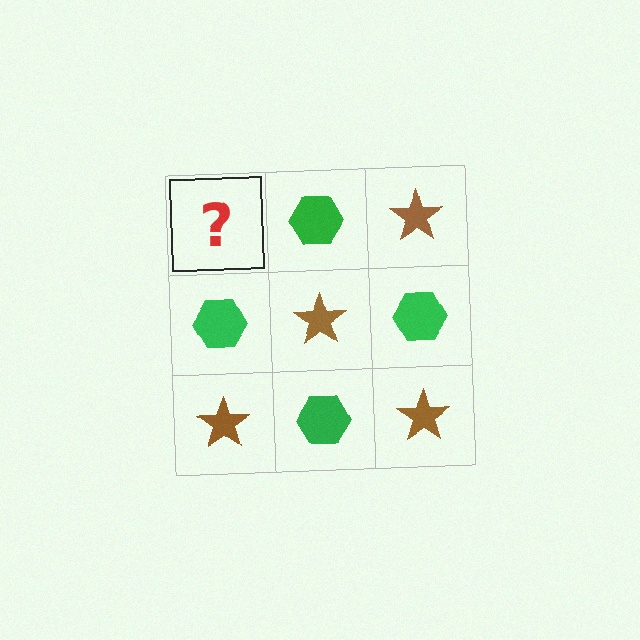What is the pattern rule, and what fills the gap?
The rule is that it alternates brown star and green hexagon in a checkerboard pattern. The gap should be filled with a brown star.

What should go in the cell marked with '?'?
The missing cell should contain a brown star.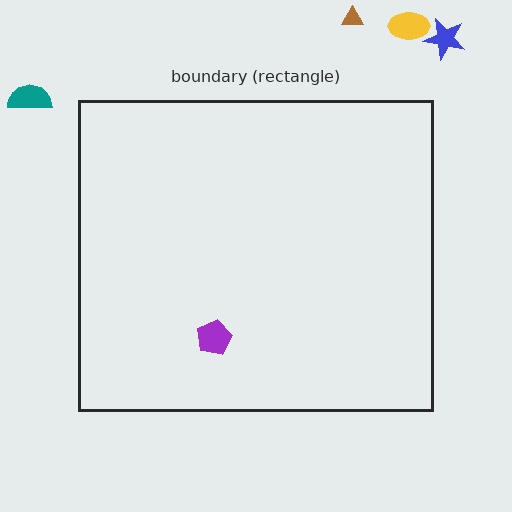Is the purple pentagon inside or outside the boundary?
Inside.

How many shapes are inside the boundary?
1 inside, 4 outside.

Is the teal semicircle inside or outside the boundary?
Outside.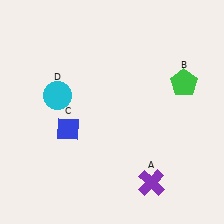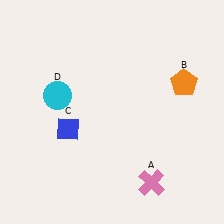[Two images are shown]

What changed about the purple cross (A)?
In Image 1, A is purple. In Image 2, it changed to pink.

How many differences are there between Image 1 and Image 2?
There are 2 differences between the two images.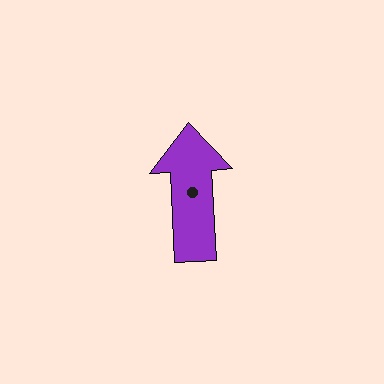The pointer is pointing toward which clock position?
Roughly 12 o'clock.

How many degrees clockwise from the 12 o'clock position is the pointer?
Approximately 357 degrees.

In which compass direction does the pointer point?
North.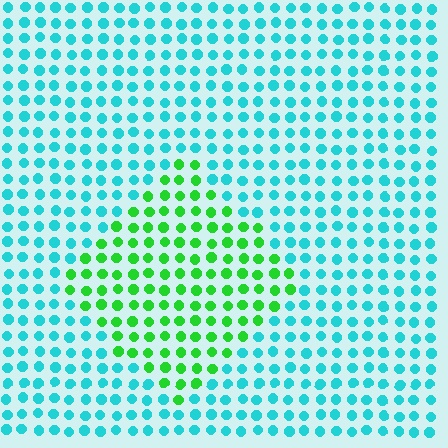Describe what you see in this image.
The image is filled with small cyan elements in a uniform arrangement. A diamond-shaped region is visible where the elements are tinted to a slightly different hue, forming a subtle color boundary.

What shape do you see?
I see a diamond.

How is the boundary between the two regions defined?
The boundary is defined purely by a slight shift in hue (about 58 degrees). Spacing, size, and orientation are identical on both sides.